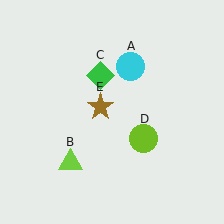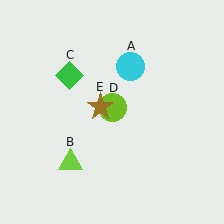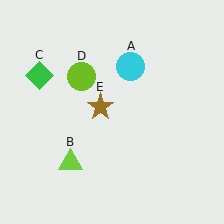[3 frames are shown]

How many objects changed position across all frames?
2 objects changed position: green diamond (object C), lime circle (object D).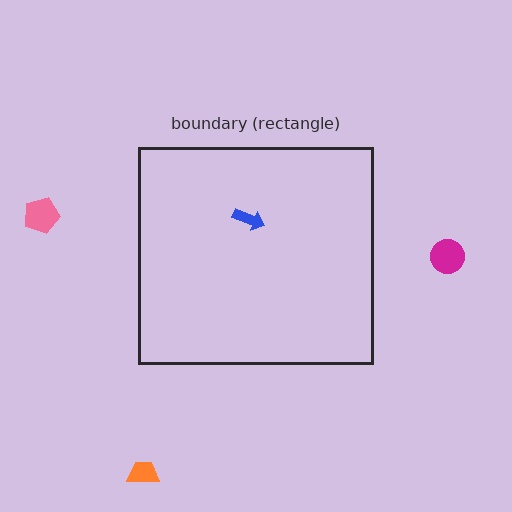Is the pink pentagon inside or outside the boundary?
Outside.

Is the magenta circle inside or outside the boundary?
Outside.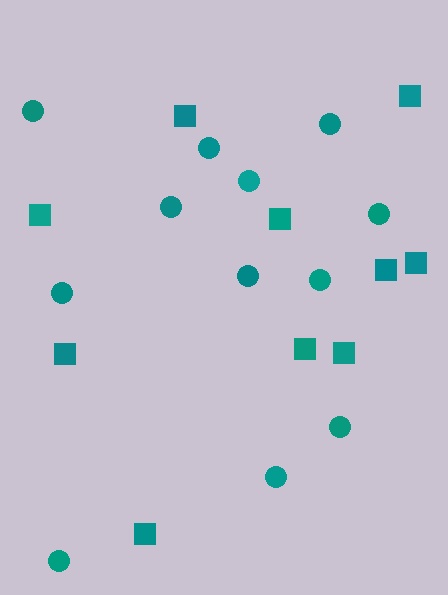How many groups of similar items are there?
There are 2 groups: one group of circles (12) and one group of squares (10).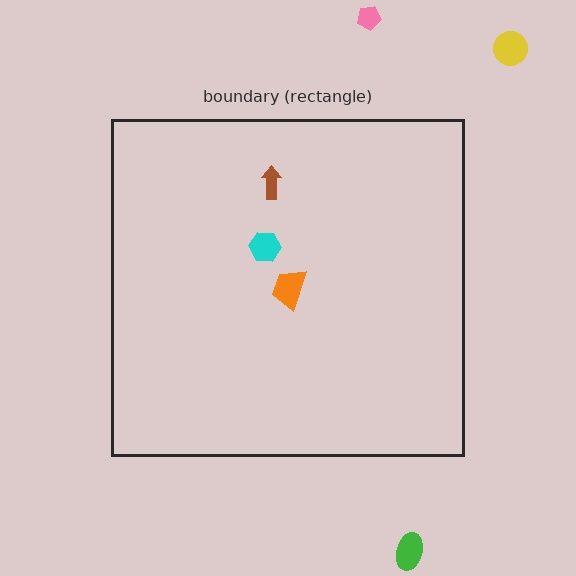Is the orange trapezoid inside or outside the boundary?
Inside.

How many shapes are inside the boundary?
3 inside, 3 outside.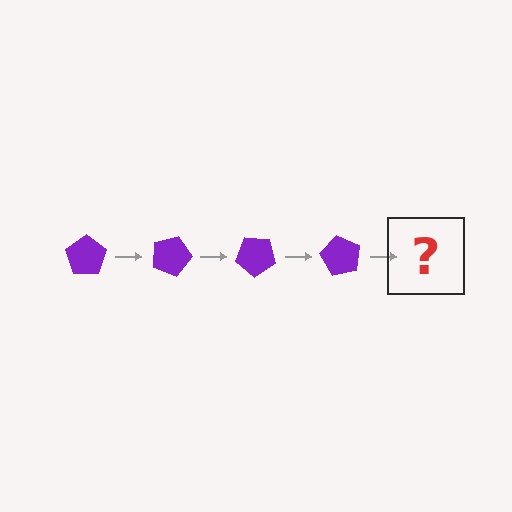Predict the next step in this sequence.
The next step is a purple pentagon rotated 80 degrees.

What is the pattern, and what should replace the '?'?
The pattern is that the pentagon rotates 20 degrees each step. The '?' should be a purple pentagon rotated 80 degrees.